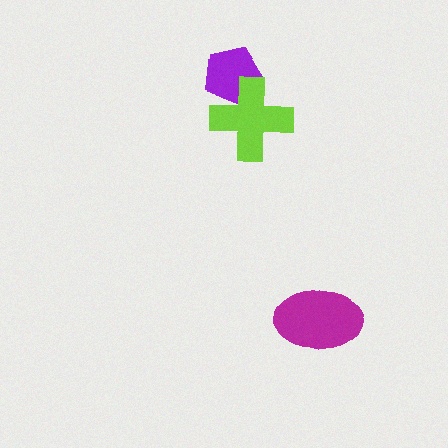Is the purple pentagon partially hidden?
Yes, it is partially covered by another shape.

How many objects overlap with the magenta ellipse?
0 objects overlap with the magenta ellipse.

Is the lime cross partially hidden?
No, no other shape covers it.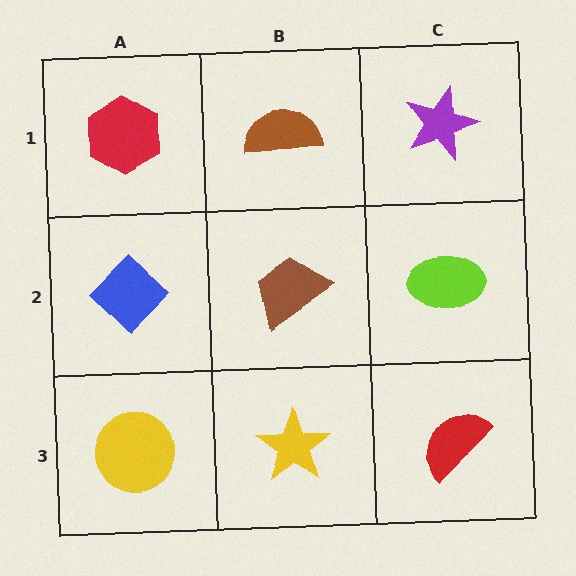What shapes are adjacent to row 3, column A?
A blue diamond (row 2, column A), a yellow star (row 3, column B).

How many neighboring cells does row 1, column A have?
2.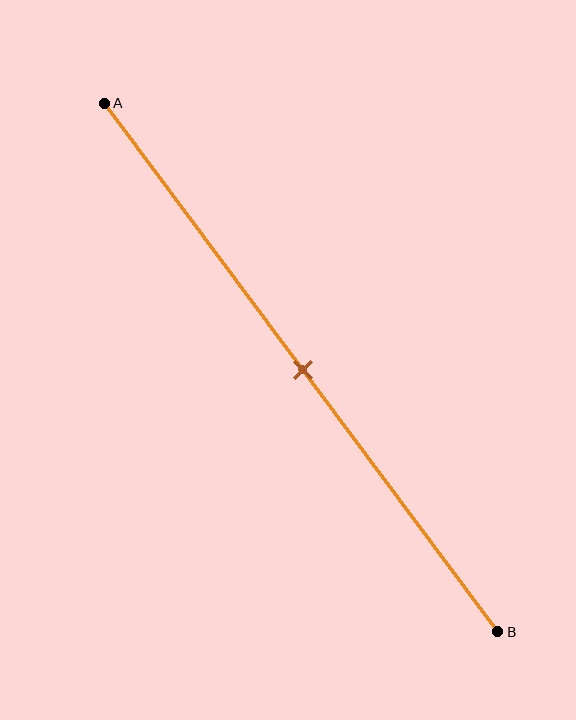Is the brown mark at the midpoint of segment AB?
Yes, the mark is approximately at the midpoint.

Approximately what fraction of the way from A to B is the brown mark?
The brown mark is approximately 50% of the way from A to B.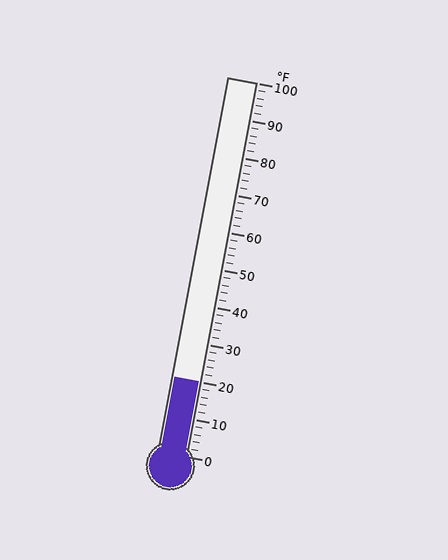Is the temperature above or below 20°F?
The temperature is at 20°F.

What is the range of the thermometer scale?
The thermometer scale ranges from 0°F to 100°F.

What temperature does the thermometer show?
The thermometer shows approximately 20°F.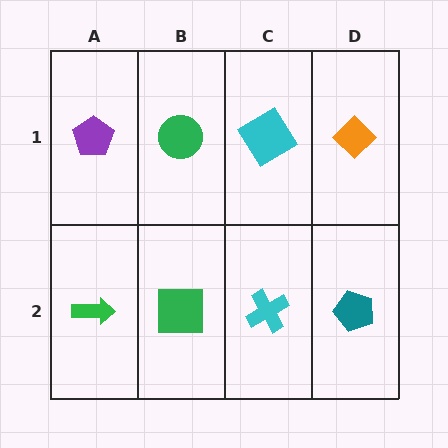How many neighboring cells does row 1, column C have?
3.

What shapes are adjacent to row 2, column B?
A green circle (row 1, column B), a green arrow (row 2, column A), a cyan cross (row 2, column C).